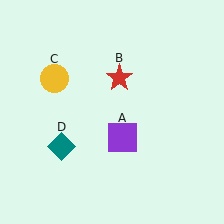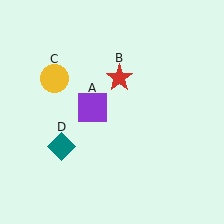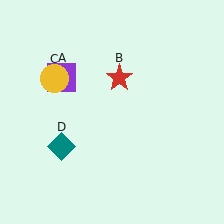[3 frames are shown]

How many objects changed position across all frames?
1 object changed position: purple square (object A).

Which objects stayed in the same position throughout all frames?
Red star (object B) and yellow circle (object C) and teal diamond (object D) remained stationary.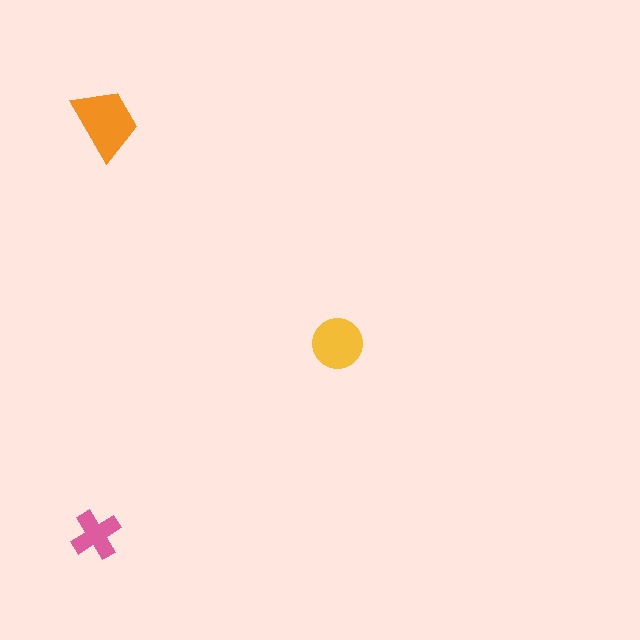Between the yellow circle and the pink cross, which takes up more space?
The yellow circle.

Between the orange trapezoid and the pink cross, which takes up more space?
The orange trapezoid.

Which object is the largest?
The orange trapezoid.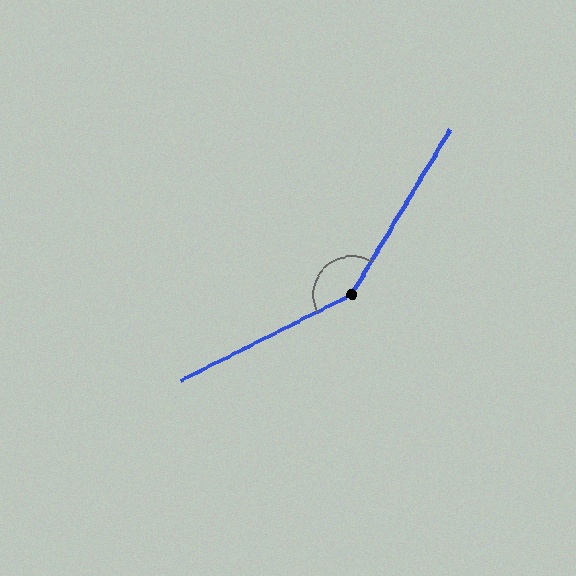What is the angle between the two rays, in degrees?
Approximately 148 degrees.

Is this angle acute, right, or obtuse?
It is obtuse.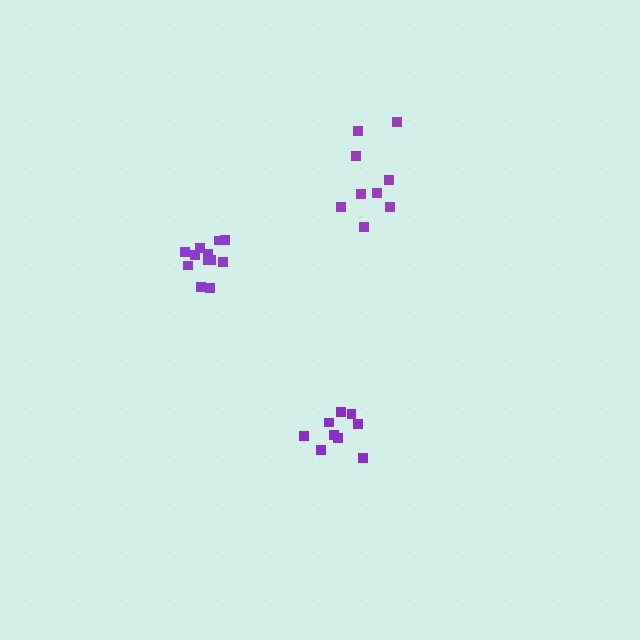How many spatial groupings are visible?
There are 3 spatial groupings.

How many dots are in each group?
Group 1: 9 dots, Group 2: 12 dots, Group 3: 9 dots (30 total).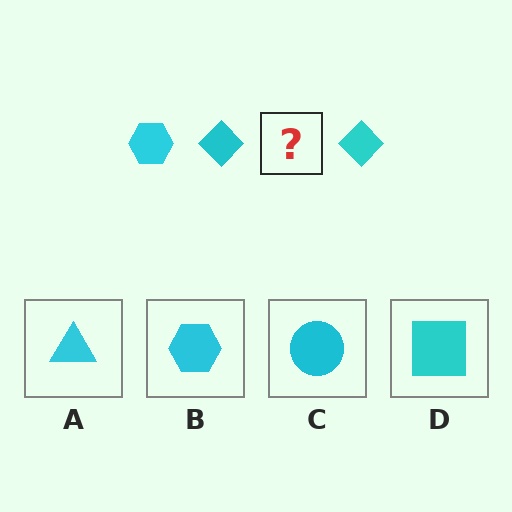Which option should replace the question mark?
Option B.